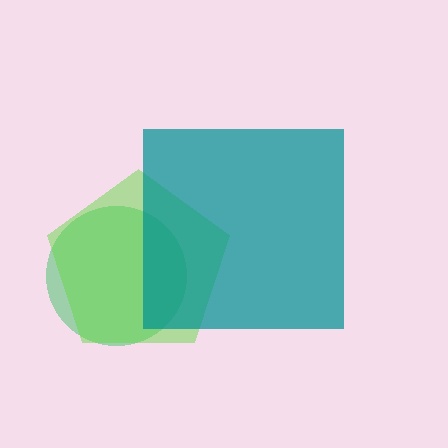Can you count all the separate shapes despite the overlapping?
Yes, there are 3 separate shapes.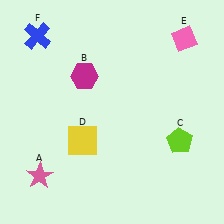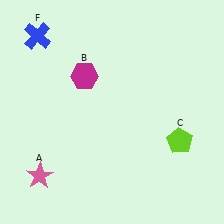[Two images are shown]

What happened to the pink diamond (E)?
The pink diamond (E) was removed in Image 2. It was in the top-right area of Image 1.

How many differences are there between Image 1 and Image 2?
There are 2 differences between the two images.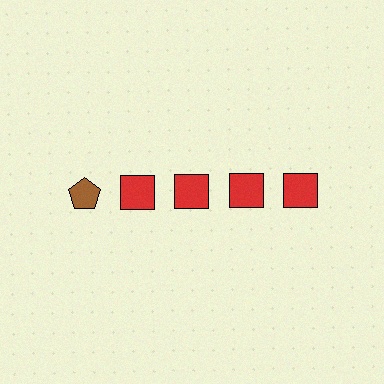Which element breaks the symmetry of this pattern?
The brown pentagon in the top row, leftmost column breaks the symmetry. All other shapes are red squares.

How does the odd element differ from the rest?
It differs in both color (brown instead of red) and shape (pentagon instead of square).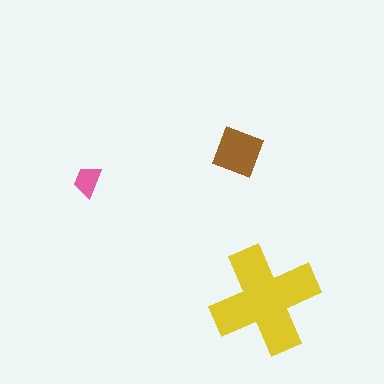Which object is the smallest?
The pink trapezoid.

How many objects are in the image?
There are 3 objects in the image.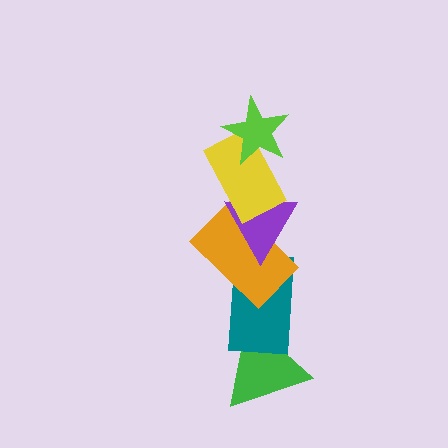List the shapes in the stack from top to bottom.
From top to bottom: the lime star, the yellow rectangle, the purple triangle, the orange rectangle, the teal rectangle, the green triangle.